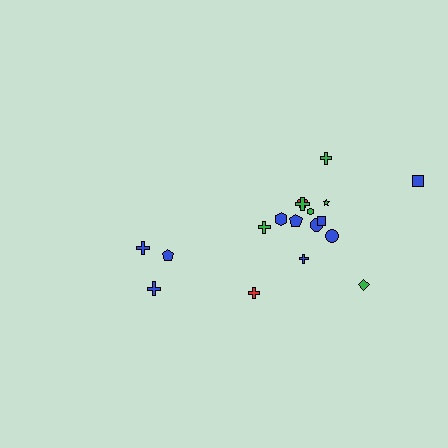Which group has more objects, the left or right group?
The right group.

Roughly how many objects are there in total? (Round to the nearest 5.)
Roughly 20 objects in total.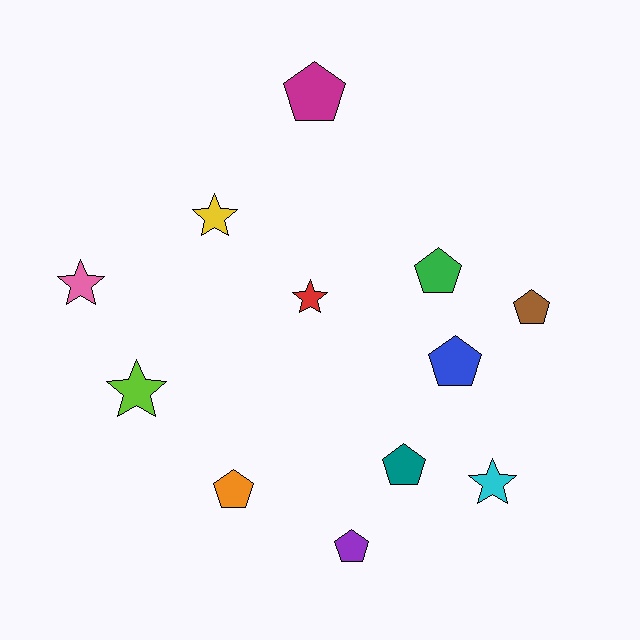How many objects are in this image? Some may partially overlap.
There are 12 objects.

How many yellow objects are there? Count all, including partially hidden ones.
There is 1 yellow object.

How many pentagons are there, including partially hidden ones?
There are 7 pentagons.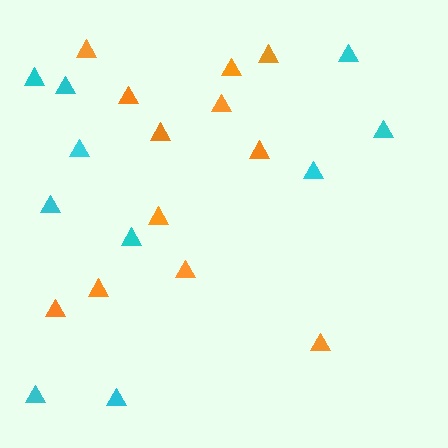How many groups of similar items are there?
There are 2 groups: one group of cyan triangles (10) and one group of orange triangles (12).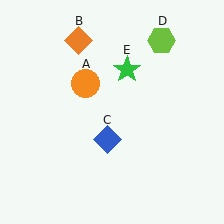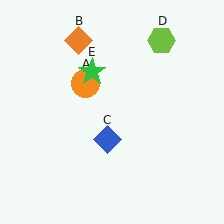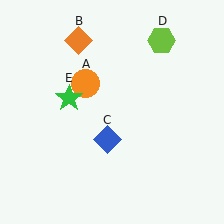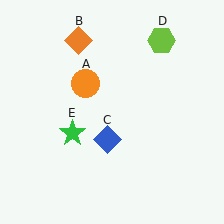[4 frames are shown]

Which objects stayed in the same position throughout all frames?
Orange circle (object A) and orange diamond (object B) and blue diamond (object C) and lime hexagon (object D) remained stationary.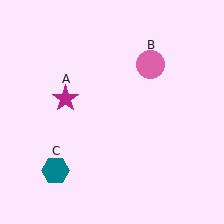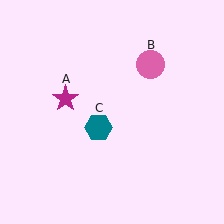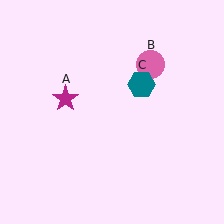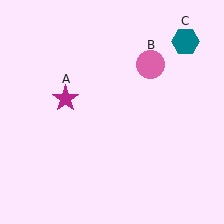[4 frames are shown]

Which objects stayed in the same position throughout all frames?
Magenta star (object A) and pink circle (object B) remained stationary.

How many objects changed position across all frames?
1 object changed position: teal hexagon (object C).